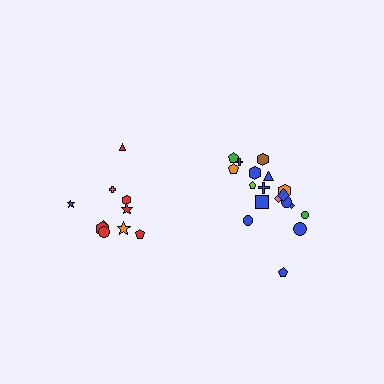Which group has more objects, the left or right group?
The right group.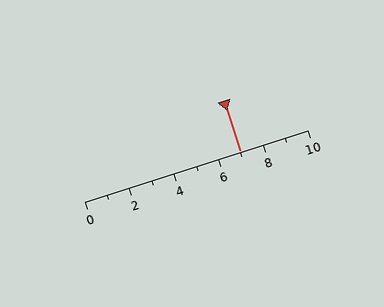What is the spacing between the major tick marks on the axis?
The major ticks are spaced 2 apart.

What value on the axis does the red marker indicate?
The marker indicates approximately 7.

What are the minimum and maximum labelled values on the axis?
The axis runs from 0 to 10.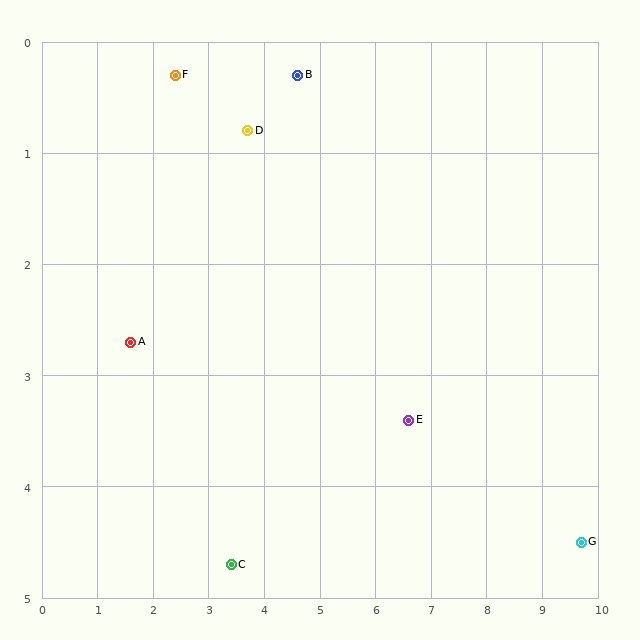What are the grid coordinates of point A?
Point A is at approximately (1.6, 2.7).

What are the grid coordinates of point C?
Point C is at approximately (3.4, 4.7).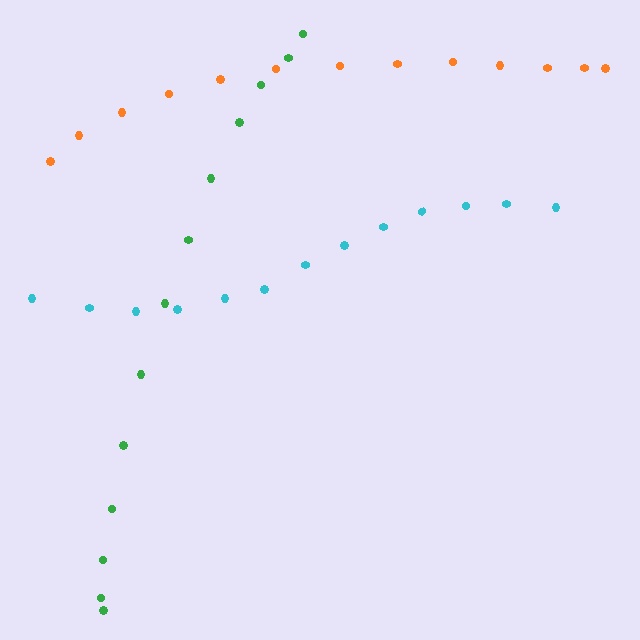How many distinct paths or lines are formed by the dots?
There are 3 distinct paths.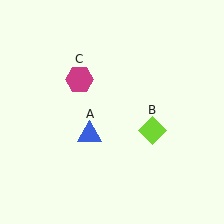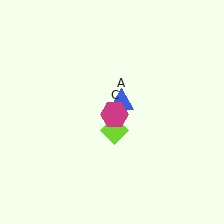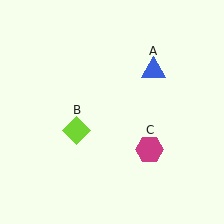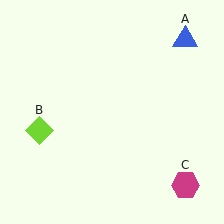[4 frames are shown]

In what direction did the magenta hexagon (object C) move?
The magenta hexagon (object C) moved down and to the right.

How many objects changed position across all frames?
3 objects changed position: blue triangle (object A), lime diamond (object B), magenta hexagon (object C).